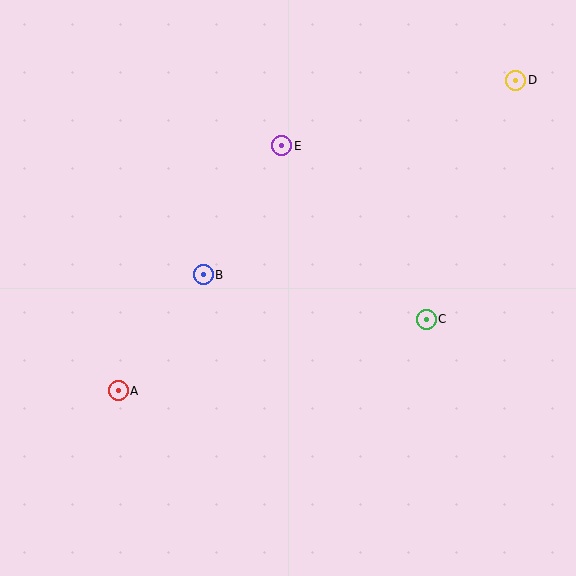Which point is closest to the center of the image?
Point B at (203, 275) is closest to the center.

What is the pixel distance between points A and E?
The distance between A and E is 295 pixels.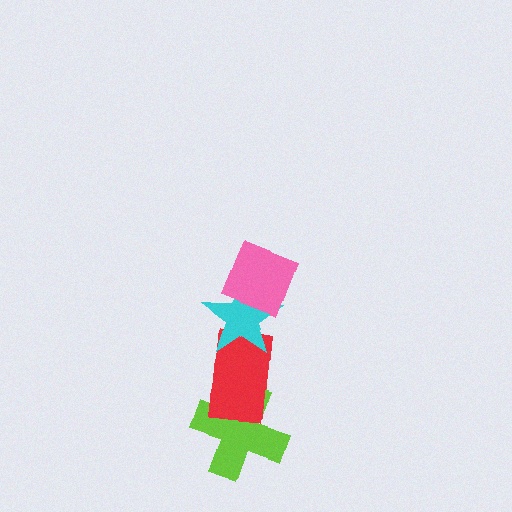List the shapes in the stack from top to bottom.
From top to bottom: the pink diamond, the cyan star, the red rectangle, the lime cross.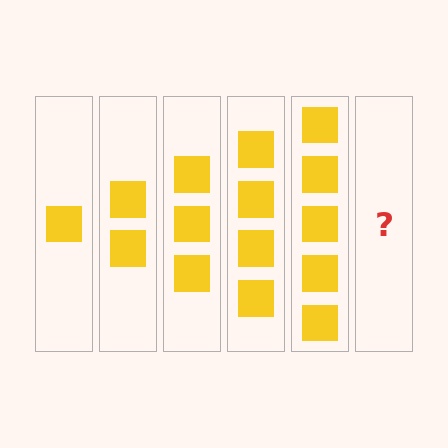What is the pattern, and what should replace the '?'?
The pattern is that each step adds one more square. The '?' should be 6 squares.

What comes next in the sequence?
The next element should be 6 squares.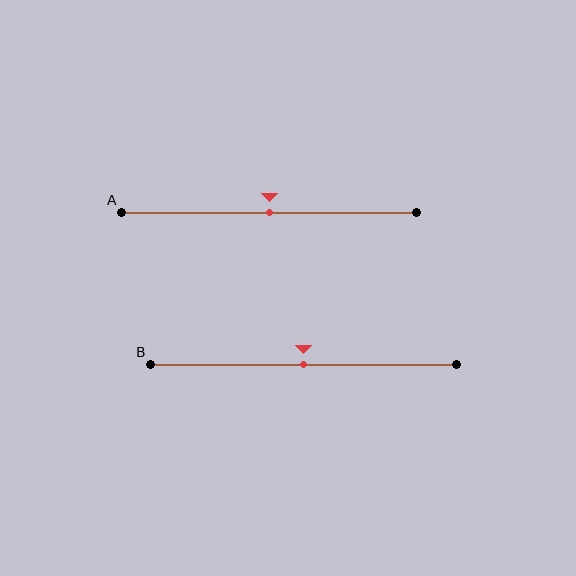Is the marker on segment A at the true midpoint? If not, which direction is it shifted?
Yes, the marker on segment A is at the true midpoint.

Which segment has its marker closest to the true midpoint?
Segment A has its marker closest to the true midpoint.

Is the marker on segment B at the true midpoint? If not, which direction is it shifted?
Yes, the marker on segment B is at the true midpoint.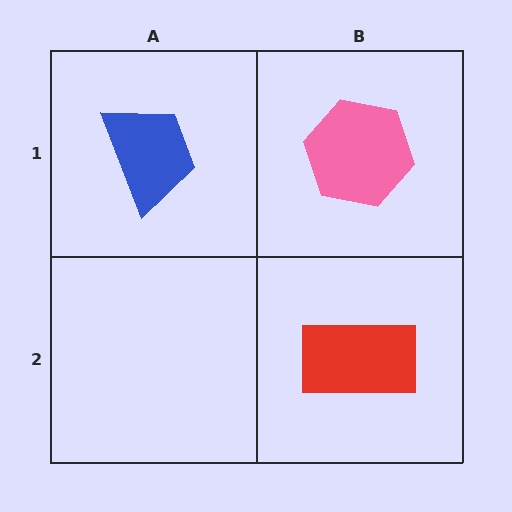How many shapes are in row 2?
1 shape.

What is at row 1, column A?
A blue trapezoid.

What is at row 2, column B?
A red rectangle.